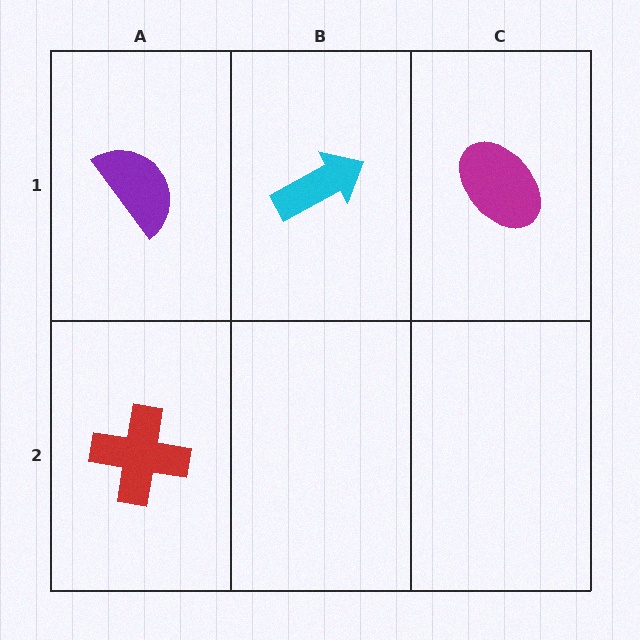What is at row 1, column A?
A purple semicircle.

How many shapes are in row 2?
1 shape.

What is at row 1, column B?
A cyan arrow.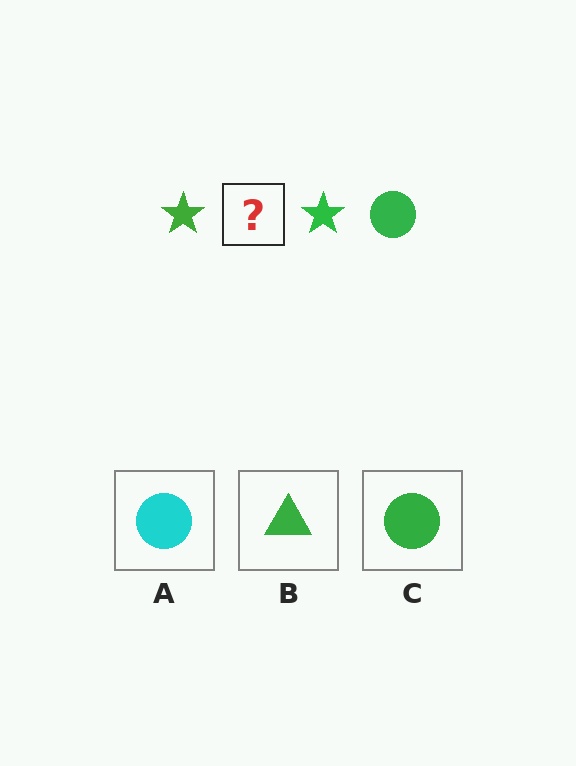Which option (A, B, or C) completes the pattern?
C.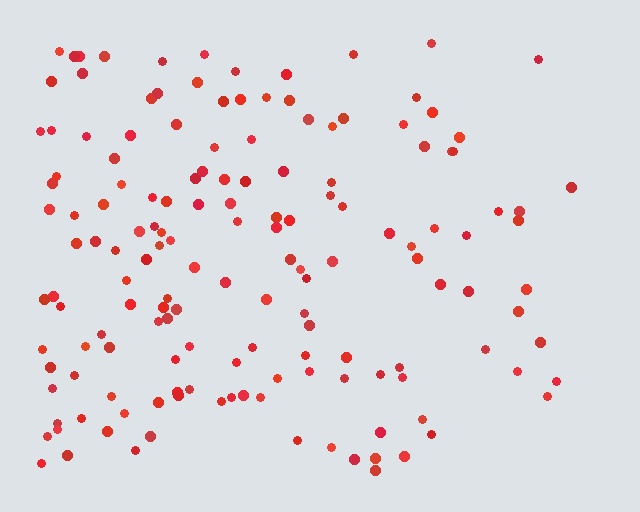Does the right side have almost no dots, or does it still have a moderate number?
Still a moderate number, just noticeably fewer than the left.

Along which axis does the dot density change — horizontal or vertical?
Horizontal.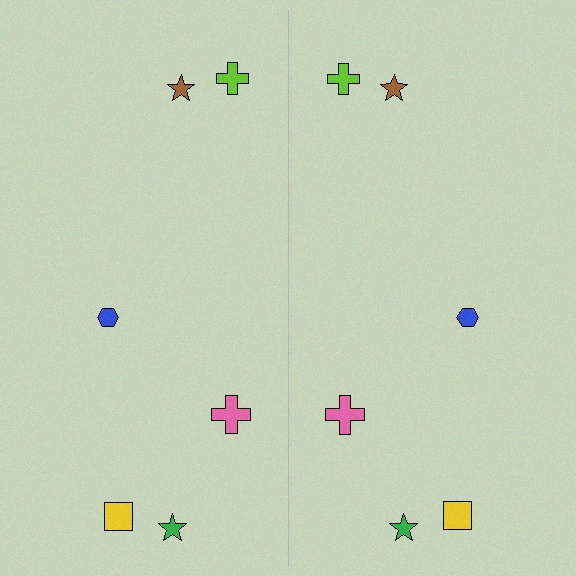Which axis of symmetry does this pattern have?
The pattern has a vertical axis of symmetry running through the center of the image.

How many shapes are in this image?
There are 12 shapes in this image.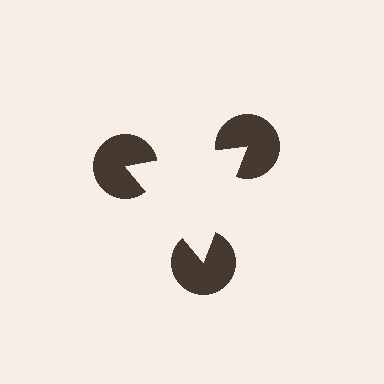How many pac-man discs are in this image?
There are 3 — one at each vertex of the illusory triangle.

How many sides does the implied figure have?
3 sides.